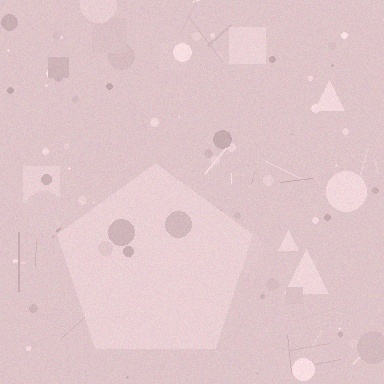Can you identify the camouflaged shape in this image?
The camouflaged shape is a pentagon.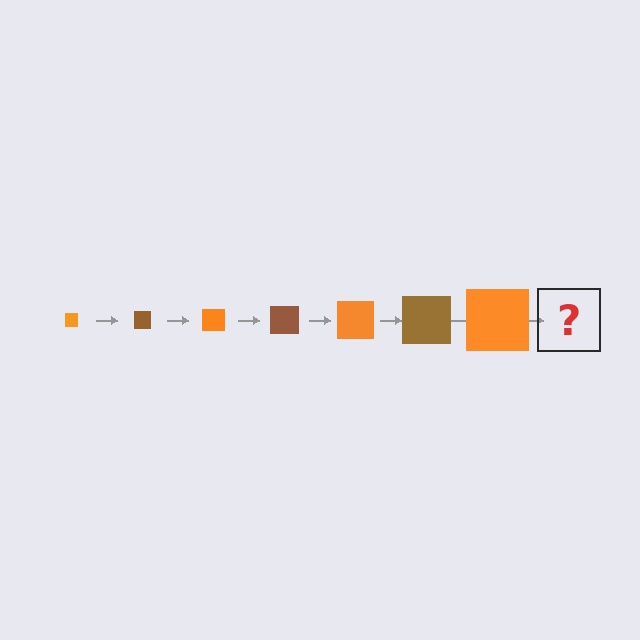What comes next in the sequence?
The next element should be a brown square, larger than the previous one.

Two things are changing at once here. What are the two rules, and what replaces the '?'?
The two rules are that the square grows larger each step and the color cycles through orange and brown. The '?' should be a brown square, larger than the previous one.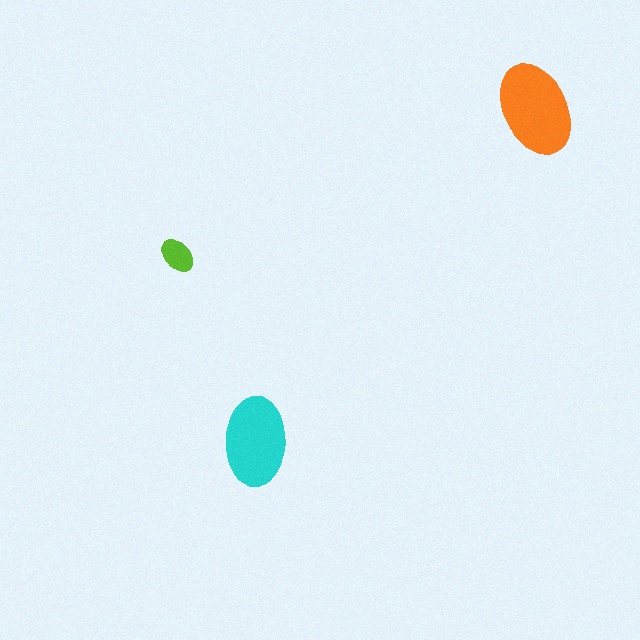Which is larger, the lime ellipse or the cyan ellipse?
The cyan one.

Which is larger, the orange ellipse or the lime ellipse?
The orange one.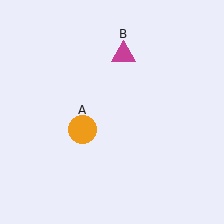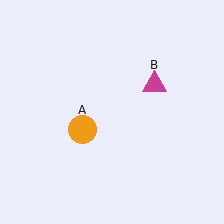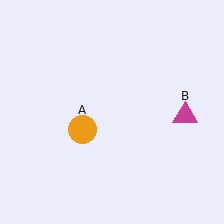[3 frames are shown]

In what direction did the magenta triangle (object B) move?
The magenta triangle (object B) moved down and to the right.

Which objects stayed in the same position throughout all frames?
Orange circle (object A) remained stationary.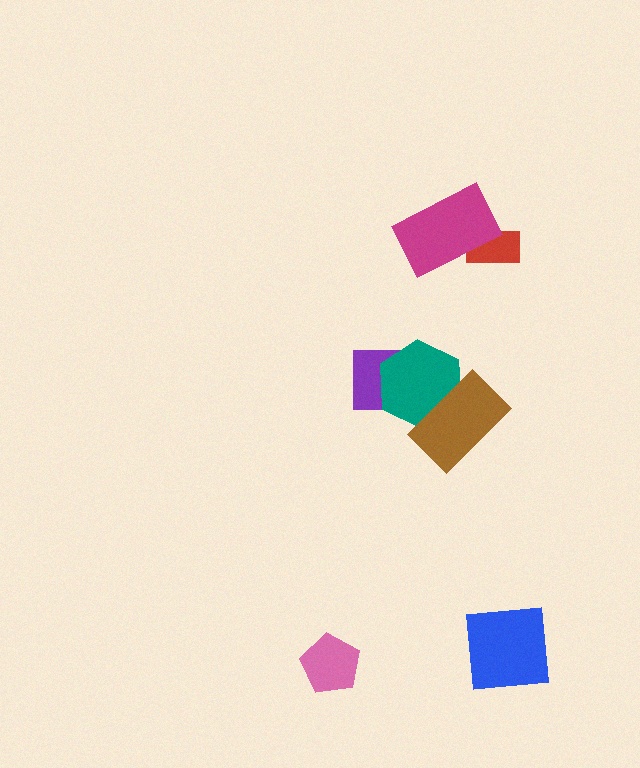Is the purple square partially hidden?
Yes, it is partially covered by another shape.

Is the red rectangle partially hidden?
Yes, it is partially covered by another shape.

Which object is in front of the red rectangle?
The magenta rectangle is in front of the red rectangle.